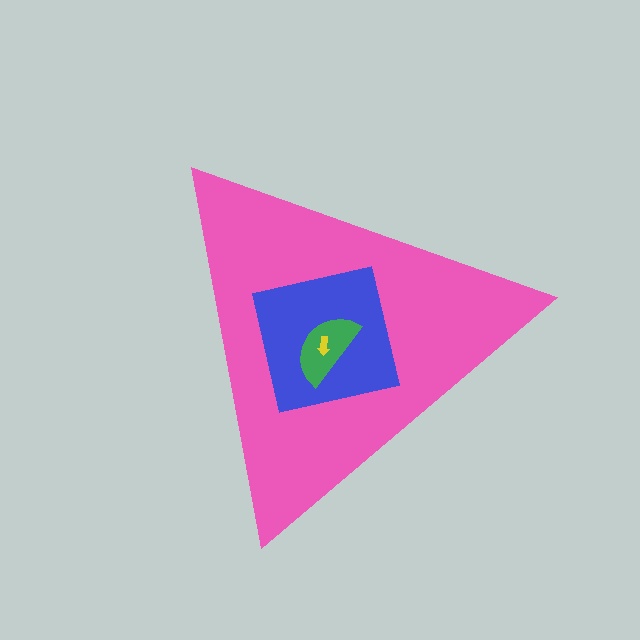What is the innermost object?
The yellow arrow.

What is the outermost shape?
The pink triangle.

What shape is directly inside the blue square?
The green semicircle.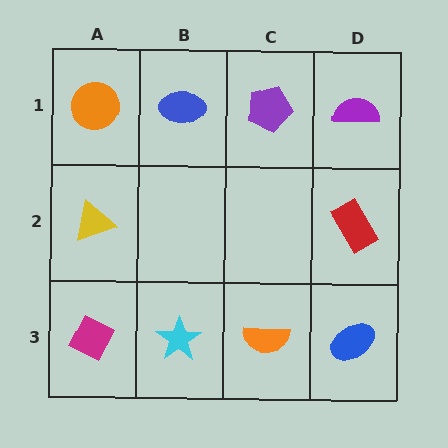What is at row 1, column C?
A purple pentagon.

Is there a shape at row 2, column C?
No, that cell is empty.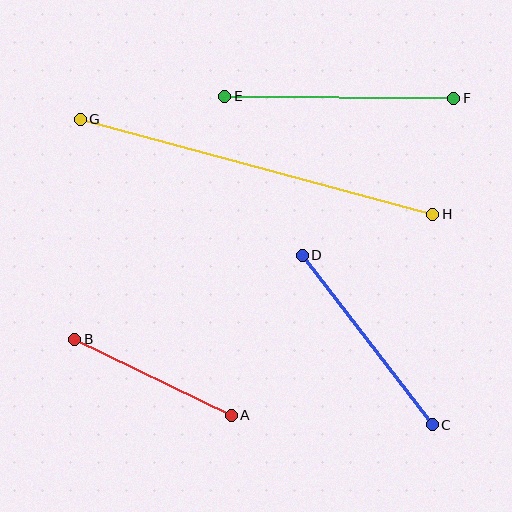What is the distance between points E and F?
The distance is approximately 229 pixels.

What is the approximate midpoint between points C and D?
The midpoint is at approximately (367, 340) pixels.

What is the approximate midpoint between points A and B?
The midpoint is at approximately (153, 377) pixels.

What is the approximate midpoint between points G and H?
The midpoint is at approximately (257, 167) pixels.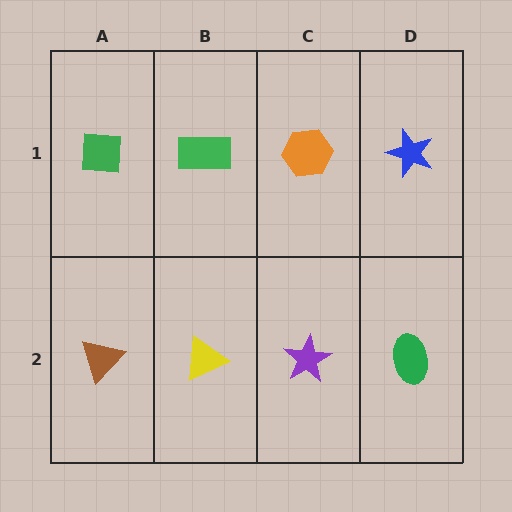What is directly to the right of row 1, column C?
A blue star.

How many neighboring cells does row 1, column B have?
3.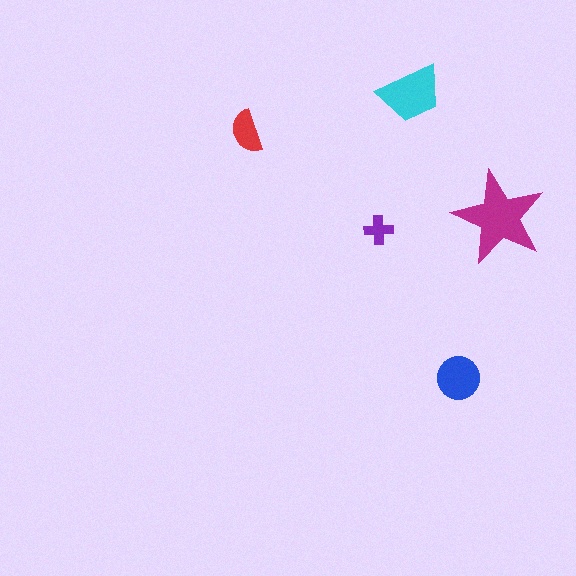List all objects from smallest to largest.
The purple cross, the red semicircle, the blue circle, the cyan trapezoid, the magenta star.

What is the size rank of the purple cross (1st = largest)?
5th.